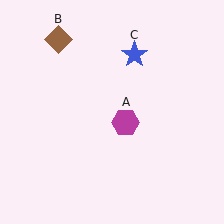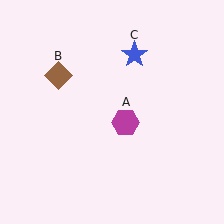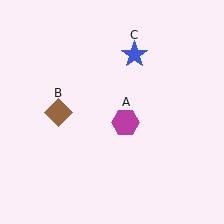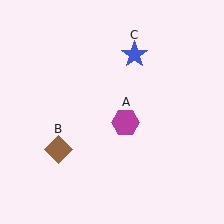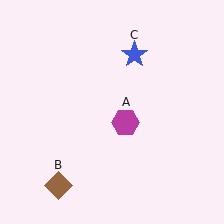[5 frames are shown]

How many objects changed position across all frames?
1 object changed position: brown diamond (object B).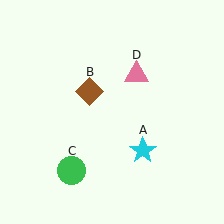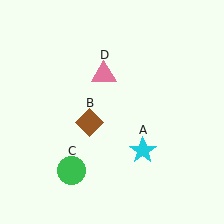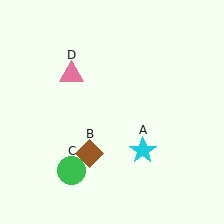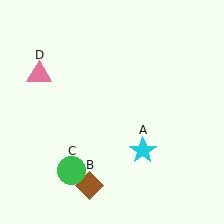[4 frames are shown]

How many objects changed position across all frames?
2 objects changed position: brown diamond (object B), pink triangle (object D).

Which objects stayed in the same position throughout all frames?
Cyan star (object A) and green circle (object C) remained stationary.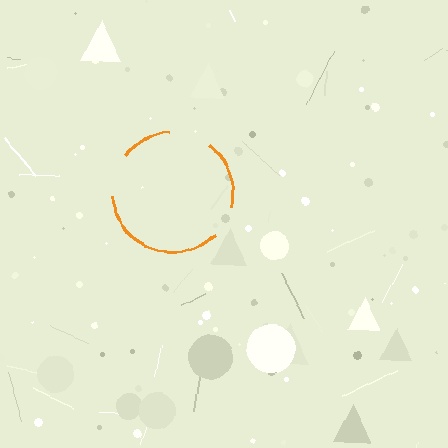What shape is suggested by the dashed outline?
The dashed outline suggests a circle.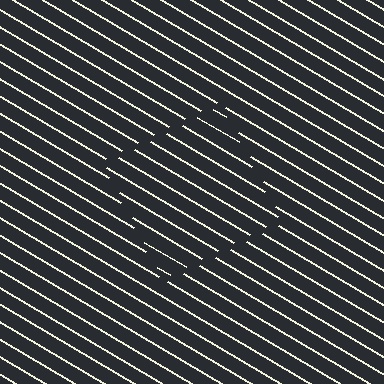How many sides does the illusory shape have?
4 sides — the line-ends trace a square.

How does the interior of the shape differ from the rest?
The interior of the shape contains the same grating, shifted by half a period — the contour is defined by the phase discontinuity where line-ends from the inner and outer gratings abut.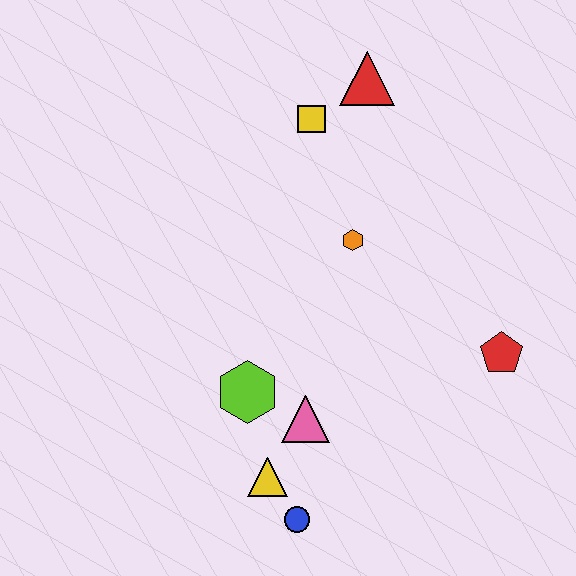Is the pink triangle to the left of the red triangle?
Yes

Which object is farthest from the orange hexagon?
The blue circle is farthest from the orange hexagon.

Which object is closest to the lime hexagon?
The pink triangle is closest to the lime hexagon.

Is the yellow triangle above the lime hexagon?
No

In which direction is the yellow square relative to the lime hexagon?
The yellow square is above the lime hexagon.